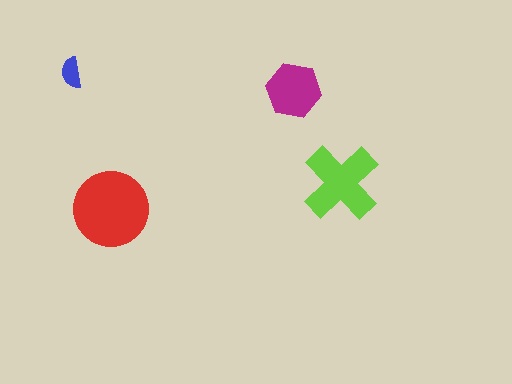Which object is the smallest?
The blue semicircle.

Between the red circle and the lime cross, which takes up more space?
The red circle.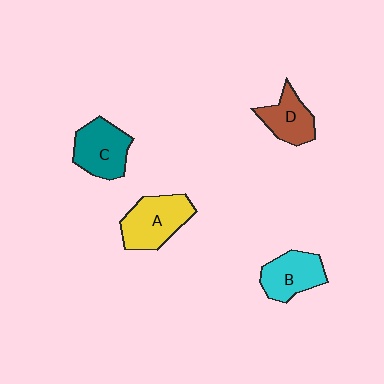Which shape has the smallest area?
Shape D (brown).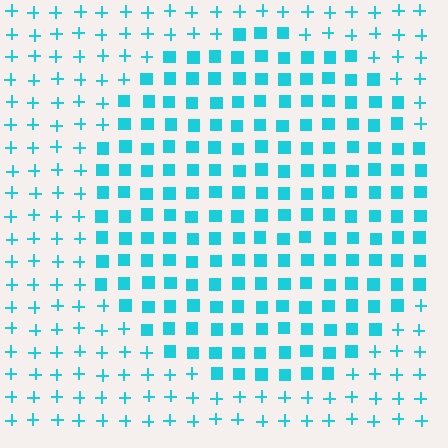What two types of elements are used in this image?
The image uses squares inside the circle region and plus signs outside it.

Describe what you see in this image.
The image is filled with small cyan elements arranged in a uniform grid. A circle-shaped region contains squares, while the surrounding area contains plus signs. The boundary is defined purely by the change in element shape.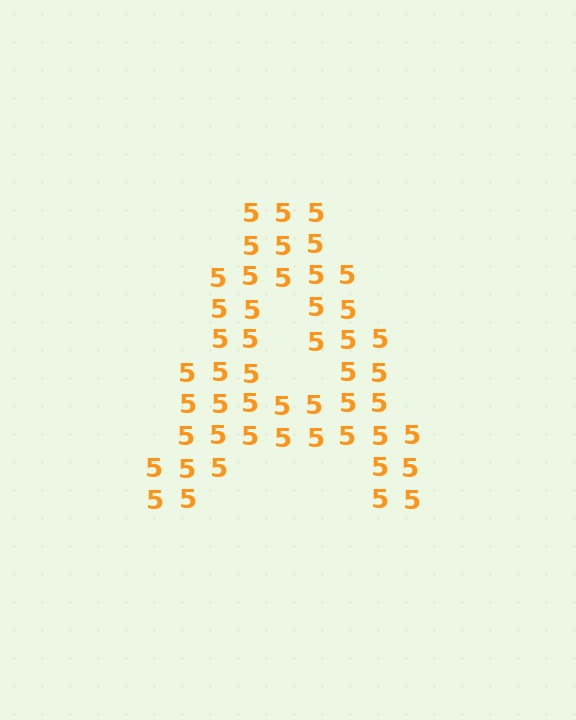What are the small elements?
The small elements are digit 5's.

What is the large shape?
The large shape is the letter A.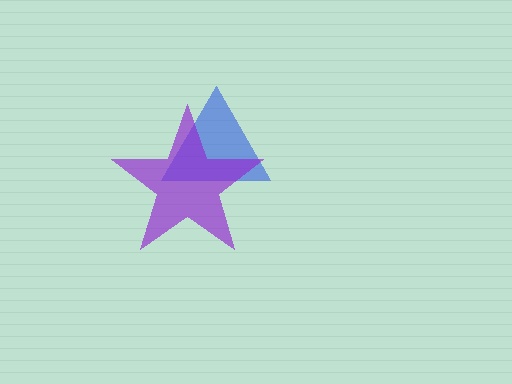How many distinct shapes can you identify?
There are 2 distinct shapes: a blue triangle, a purple star.